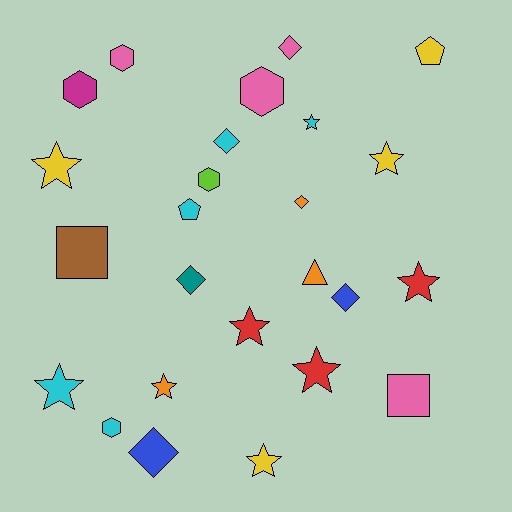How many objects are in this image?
There are 25 objects.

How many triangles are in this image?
There is 1 triangle.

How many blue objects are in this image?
There are 2 blue objects.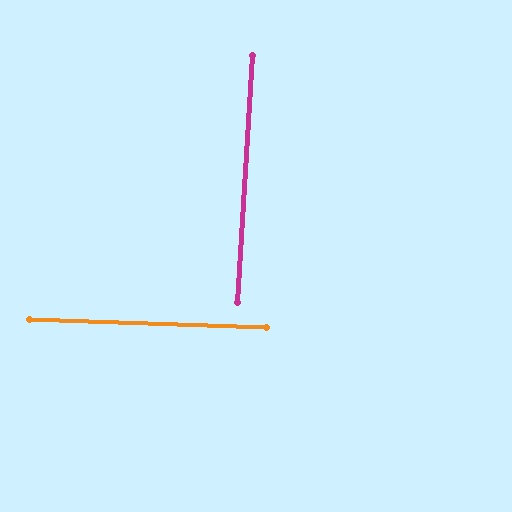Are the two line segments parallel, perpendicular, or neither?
Perpendicular — they meet at approximately 88°.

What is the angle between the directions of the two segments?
Approximately 88 degrees.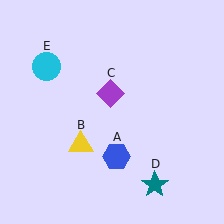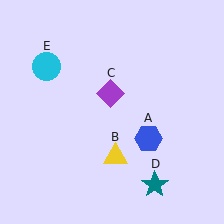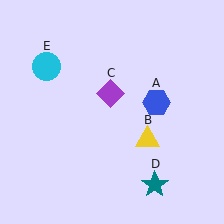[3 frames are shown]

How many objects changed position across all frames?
2 objects changed position: blue hexagon (object A), yellow triangle (object B).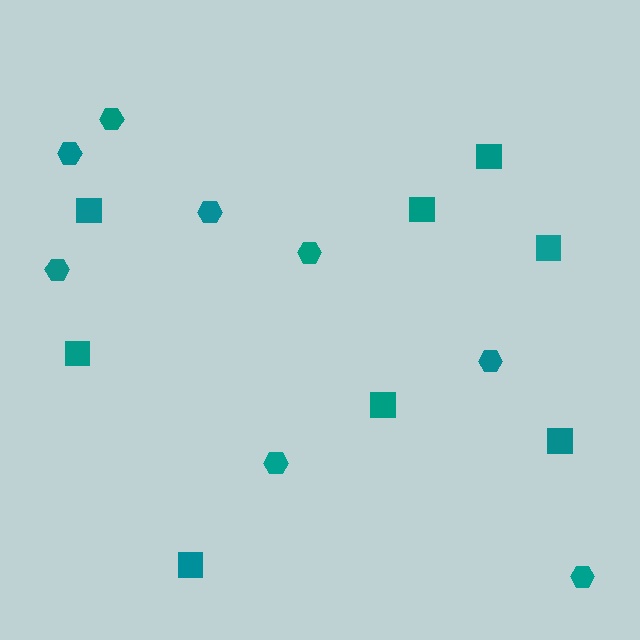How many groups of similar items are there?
There are 2 groups: one group of squares (8) and one group of hexagons (8).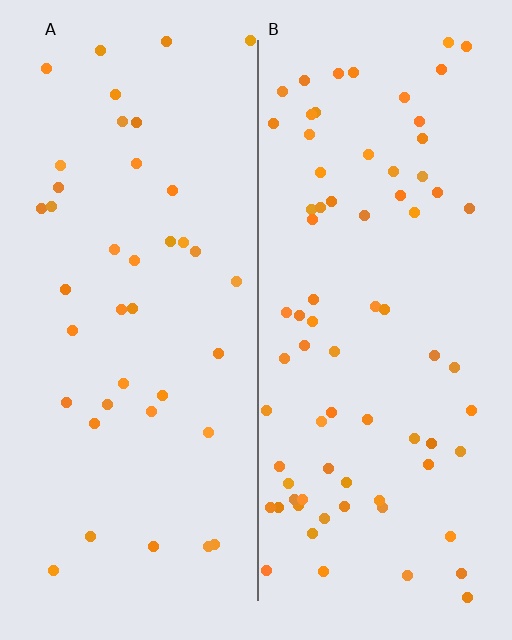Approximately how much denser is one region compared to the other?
Approximately 1.9× — region B over region A.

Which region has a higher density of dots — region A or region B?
B (the right).